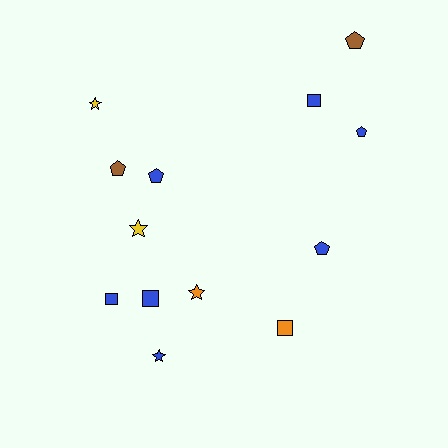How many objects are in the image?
There are 13 objects.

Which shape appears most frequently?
Pentagon, with 5 objects.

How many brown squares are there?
There are no brown squares.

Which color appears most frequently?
Blue, with 7 objects.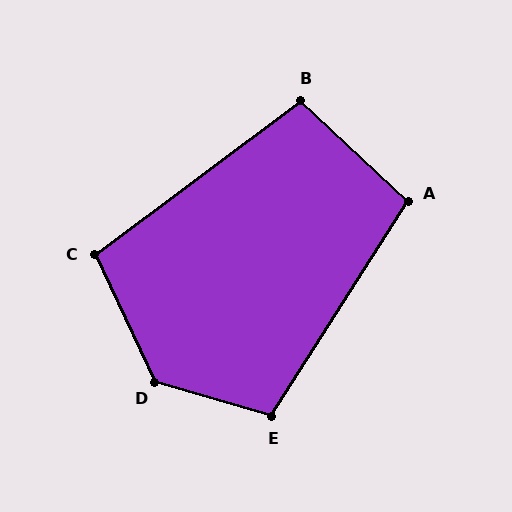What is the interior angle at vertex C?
Approximately 101 degrees (obtuse).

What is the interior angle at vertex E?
Approximately 106 degrees (obtuse).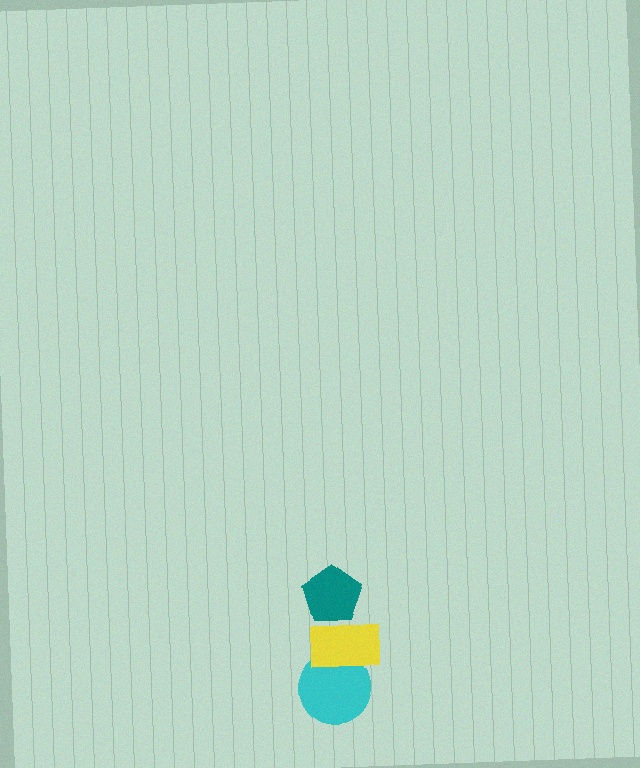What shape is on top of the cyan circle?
The yellow rectangle is on top of the cyan circle.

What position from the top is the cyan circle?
The cyan circle is 3rd from the top.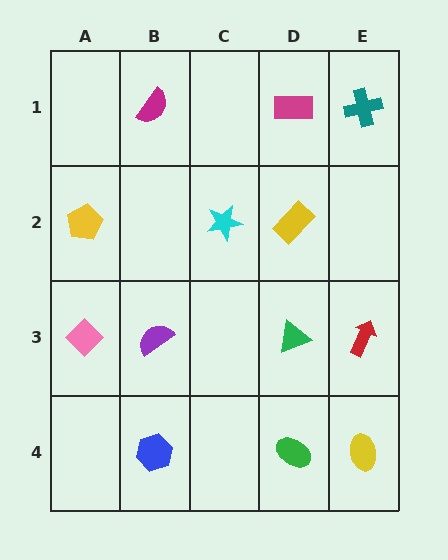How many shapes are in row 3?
4 shapes.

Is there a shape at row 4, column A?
No, that cell is empty.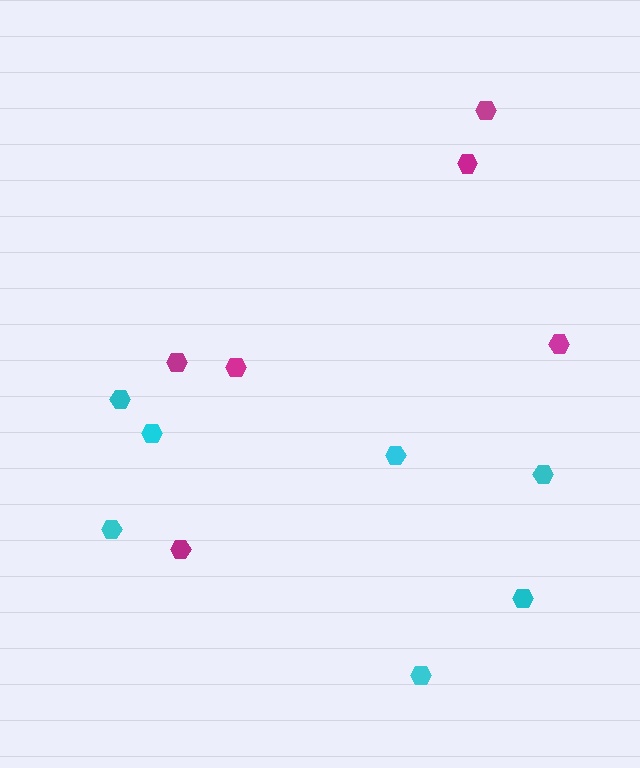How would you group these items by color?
There are 2 groups: one group of cyan hexagons (7) and one group of magenta hexagons (6).